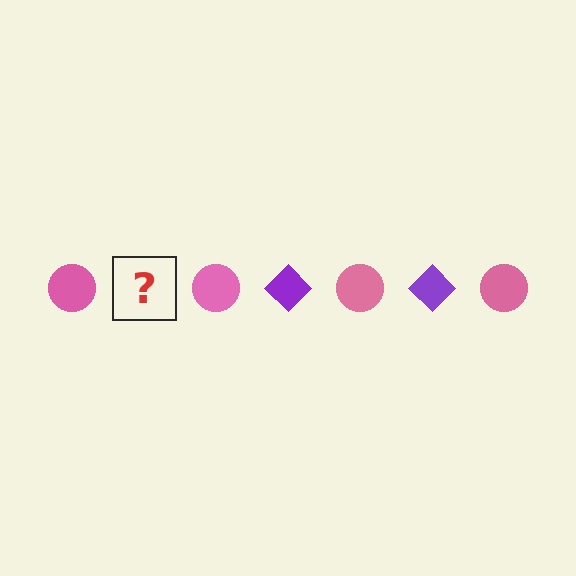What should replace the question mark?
The question mark should be replaced with a purple diamond.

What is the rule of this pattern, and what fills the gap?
The rule is that the pattern alternates between pink circle and purple diamond. The gap should be filled with a purple diamond.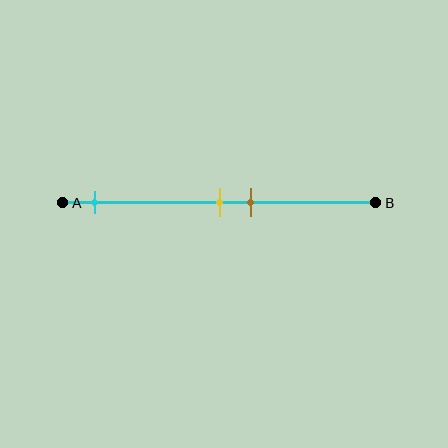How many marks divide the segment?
There are 3 marks dividing the segment.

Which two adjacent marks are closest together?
The yellow and brown marks are the closest adjacent pair.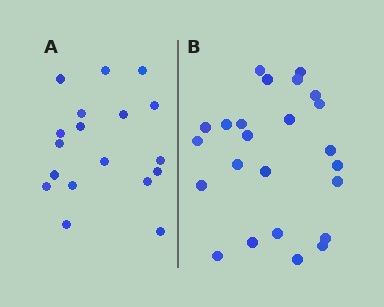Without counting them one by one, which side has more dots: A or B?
Region B (the right region) has more dots.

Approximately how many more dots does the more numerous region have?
Region B has about 6 more dots than region A.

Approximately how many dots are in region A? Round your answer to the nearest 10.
About 20 dots. (The exact count is 18, which rounds to 20.)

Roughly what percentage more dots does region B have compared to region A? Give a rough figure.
About 35% more.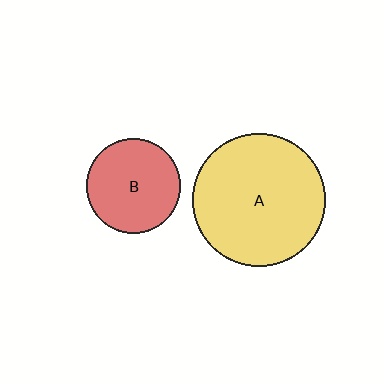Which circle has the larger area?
Circle A (yellow).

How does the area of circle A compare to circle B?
Approximately 2.0 times.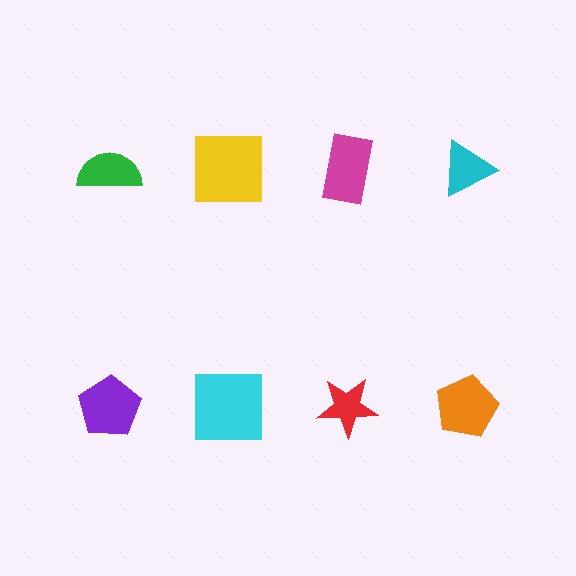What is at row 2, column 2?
A cyan square.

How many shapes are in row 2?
4 shapes.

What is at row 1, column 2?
A yellow square.